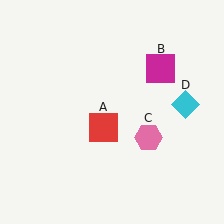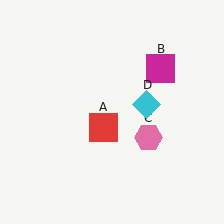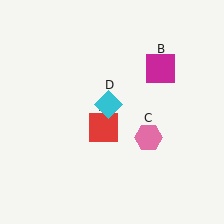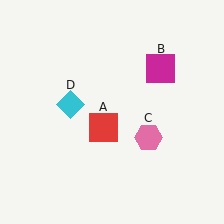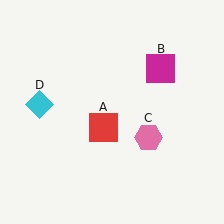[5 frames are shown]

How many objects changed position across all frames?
1 object changed position: cyan diamond (object D).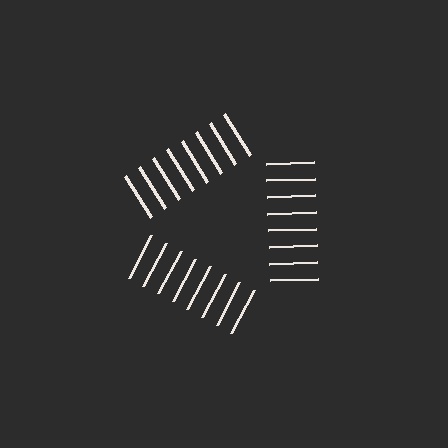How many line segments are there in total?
24 — 8 along each of the 3 edges.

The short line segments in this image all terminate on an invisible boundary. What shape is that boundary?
An illusory triangle — the line segments terminate on its edges but no continuous stroke is drawn.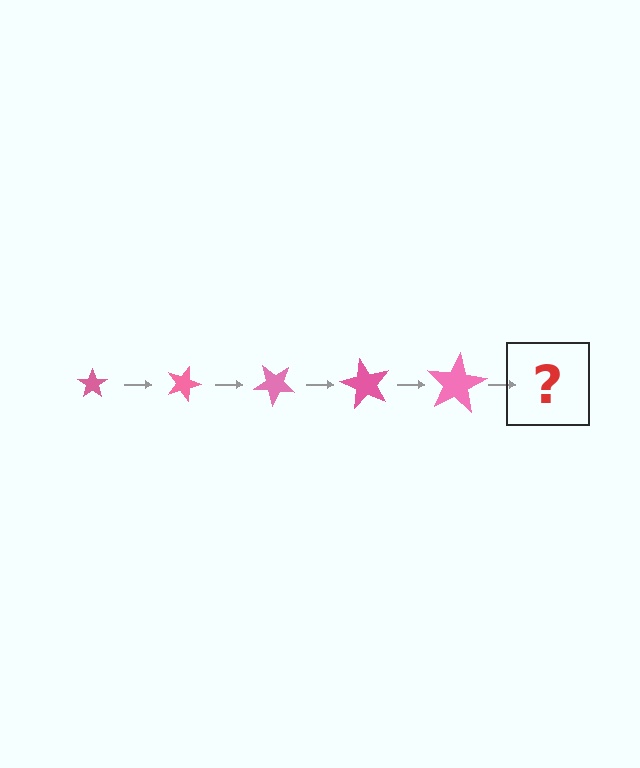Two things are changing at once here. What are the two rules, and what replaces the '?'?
The two rules are that the star grows larger each step and it rotates 20 degrees each step. The '?' should be a star, larger than the previous one and rotated 100 degrees from the start.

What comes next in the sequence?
The next element should be a star, larger than the previous one and rotated 100 degrees from the start.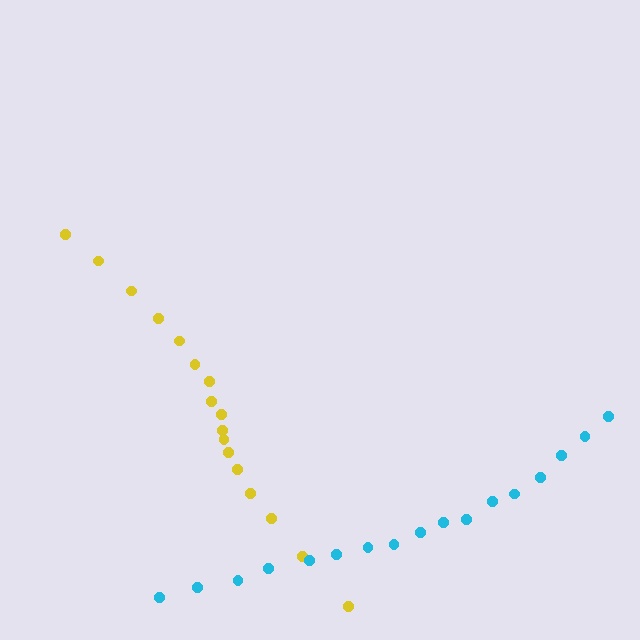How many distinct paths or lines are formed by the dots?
There are 2 distinct paths.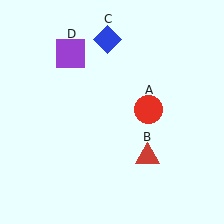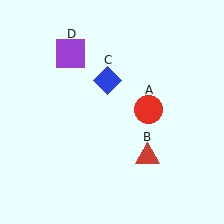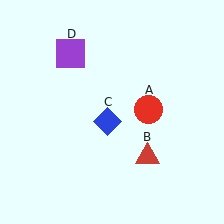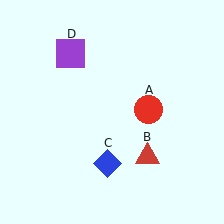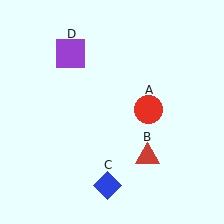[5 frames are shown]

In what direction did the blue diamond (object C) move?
The blue diamond (object C) moved down.